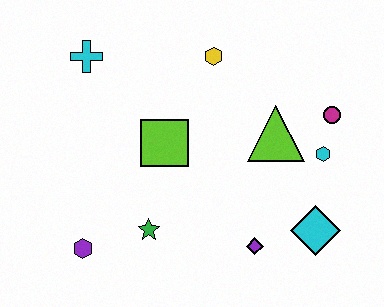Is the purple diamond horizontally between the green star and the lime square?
No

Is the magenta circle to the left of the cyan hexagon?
No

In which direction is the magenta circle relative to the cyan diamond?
The magenta circle is above the cyan diamond.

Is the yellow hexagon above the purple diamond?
Yes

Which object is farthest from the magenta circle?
The purple hexagon is farthest from the magenta circle.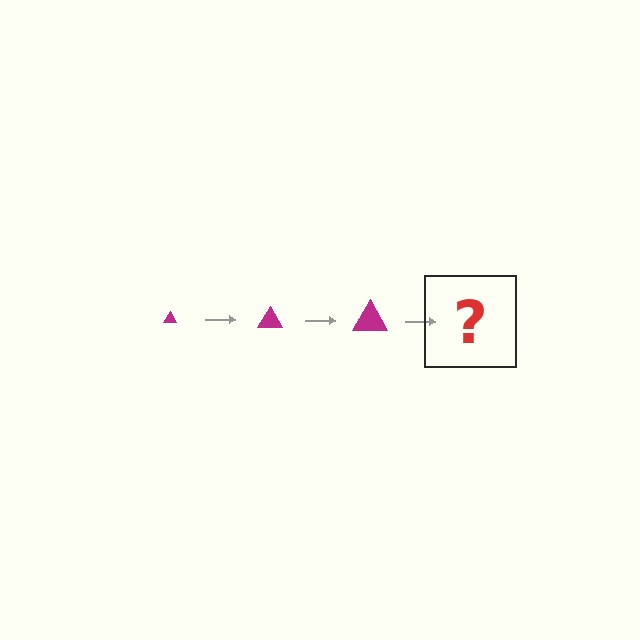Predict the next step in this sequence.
The next step is a magenta triangle, larger than the previous one.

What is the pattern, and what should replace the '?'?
The pattern is that the triangle gets progressively larger each step. The '?' should be a magenta triangle, larger than the previous one.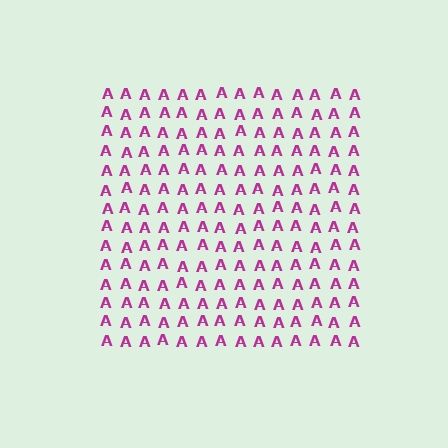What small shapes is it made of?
It is made of small letter A's.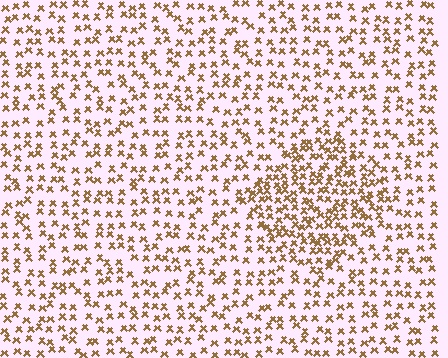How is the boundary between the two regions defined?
The boundary is defined by a change in element density (approximately 1.8x ratio). All elements are the same color, size, and shape.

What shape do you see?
I see a diamond.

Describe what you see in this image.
The image contains small brown elements arranged at two different densities. A diamond-shaped region is visible where the elements are more densely packed than the surrounding area.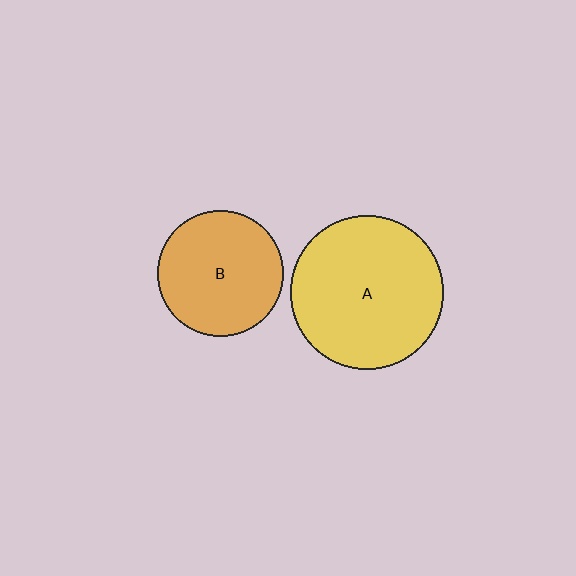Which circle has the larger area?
Circle A (yellow).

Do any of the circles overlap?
No, none of the circles overlap.